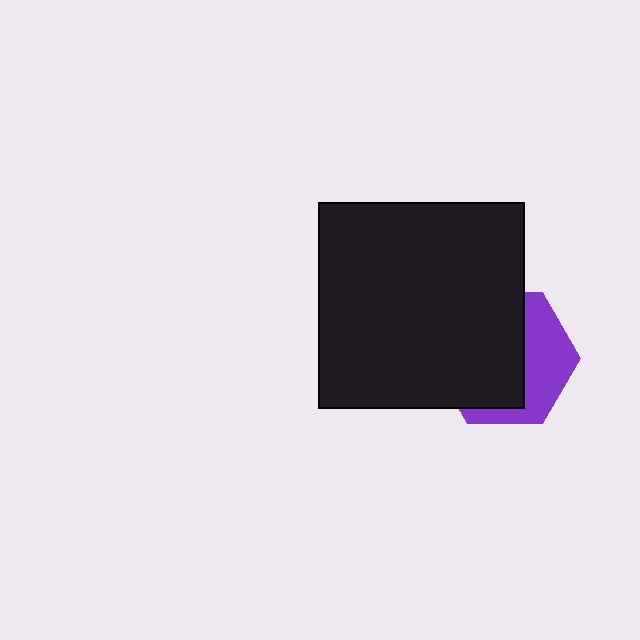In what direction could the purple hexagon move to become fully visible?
The purple hexagon could move right. That would shift it out from behind the black square entirely.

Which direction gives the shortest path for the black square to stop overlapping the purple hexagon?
Moving left gives the shortest separation.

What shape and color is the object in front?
The object in front is a black square.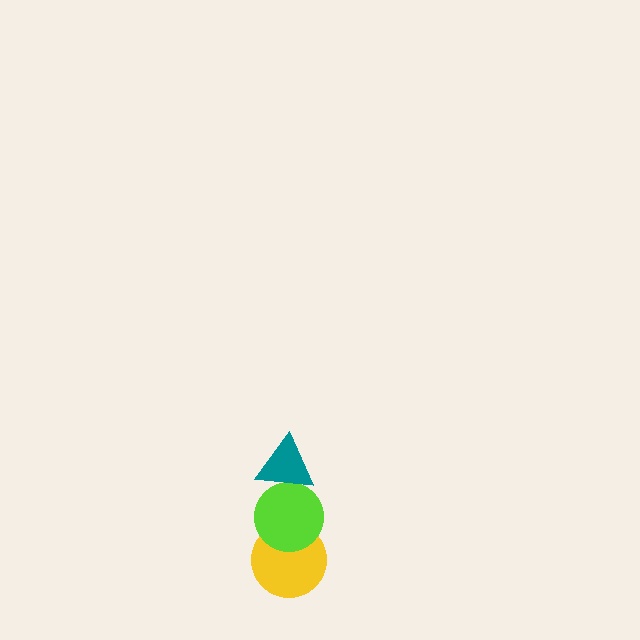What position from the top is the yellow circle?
The yellow circle is 3rd from the top.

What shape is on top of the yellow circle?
The lime circle is on top of the yellow circle.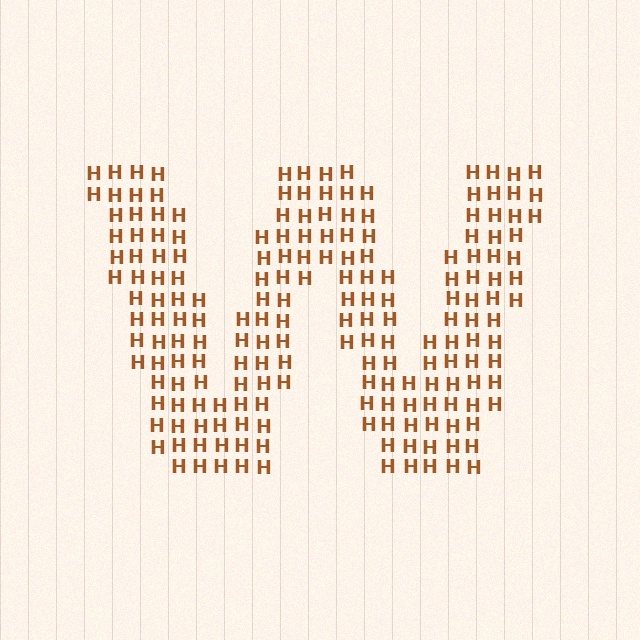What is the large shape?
The large shape is the letter W.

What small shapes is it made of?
It is made of small letter H's.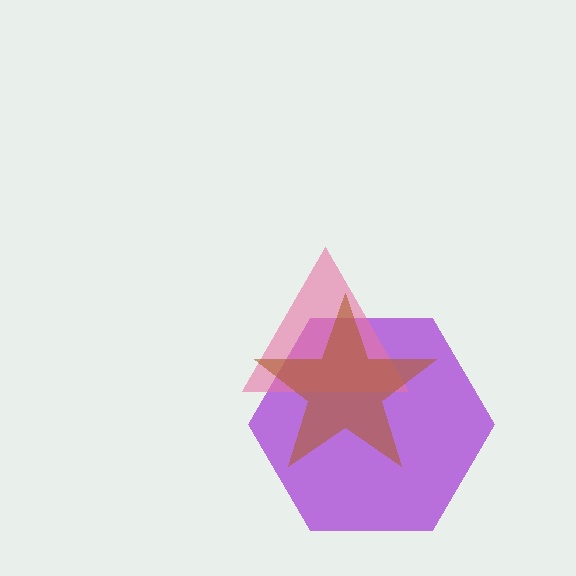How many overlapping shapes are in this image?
There are 3 overlapping shapes in the image.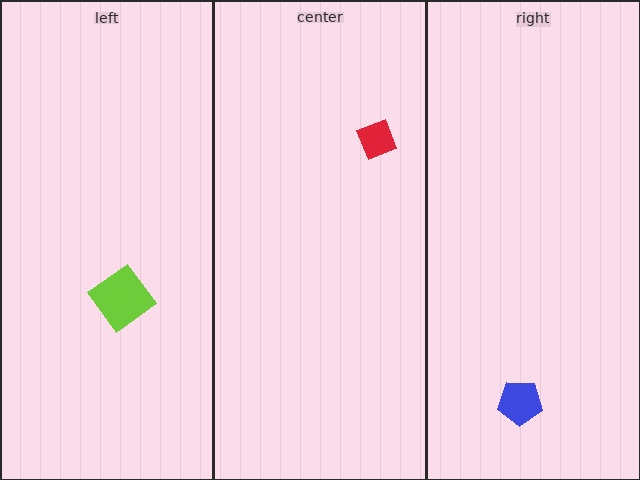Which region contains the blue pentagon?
The right region.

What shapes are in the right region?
The blue pentagon.